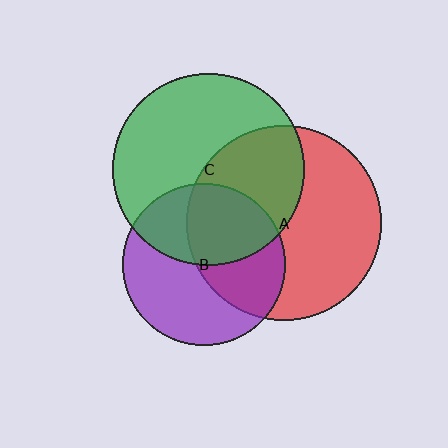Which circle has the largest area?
Circle A (red).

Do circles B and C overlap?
Yes.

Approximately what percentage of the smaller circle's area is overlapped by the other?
Approximately 40%.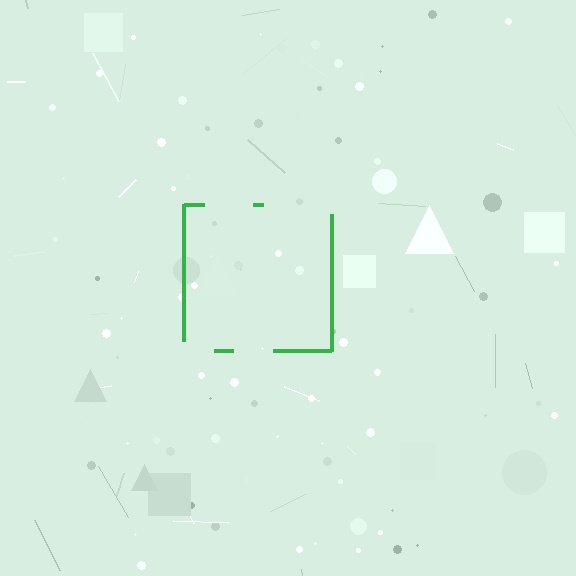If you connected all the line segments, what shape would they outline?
They would outline a square.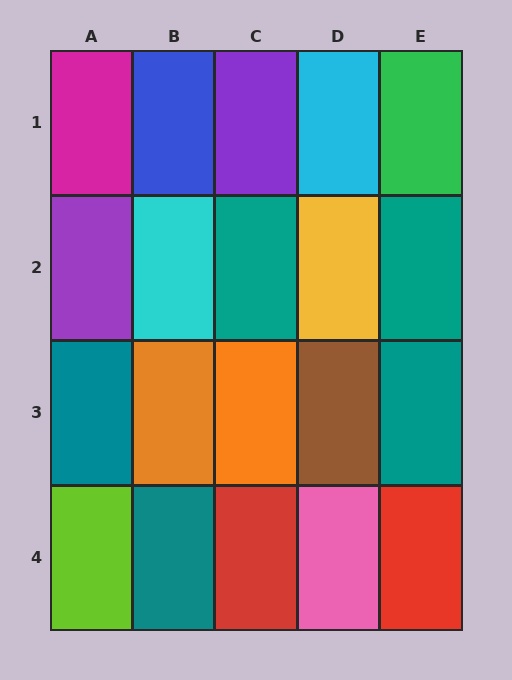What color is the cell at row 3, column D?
Brown.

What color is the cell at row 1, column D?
Cyan.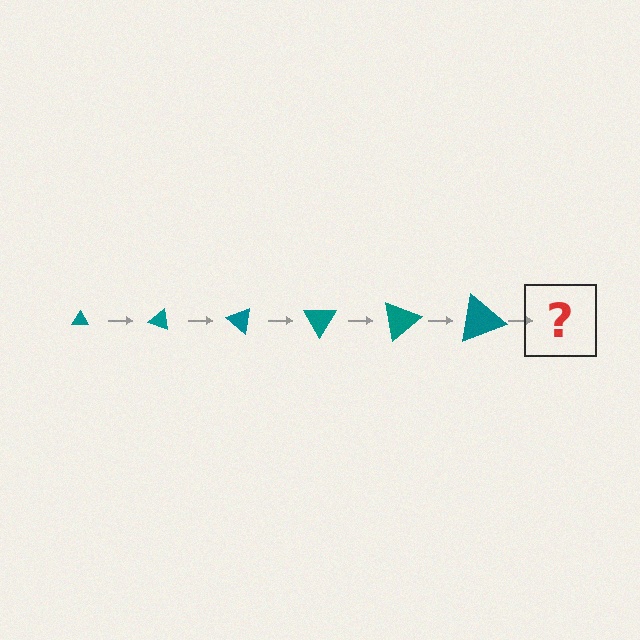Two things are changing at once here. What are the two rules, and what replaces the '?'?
The two rules are that the triangle grows larger each step and it rotates 20 degrees each step. The '?' should be a triangle, larger than the previous one and rotated 120 degrees from the start.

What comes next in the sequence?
The next element should be a triangle, larger than the previous one and rotated 120 degrees from the start.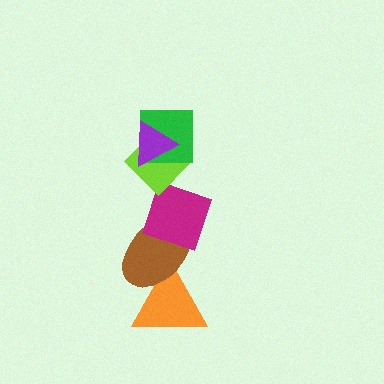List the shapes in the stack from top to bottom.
From top to bottom: the purple triangle, the green square, the lime diamond, the magenta diamond, the brown ellipse, the orange triangle.